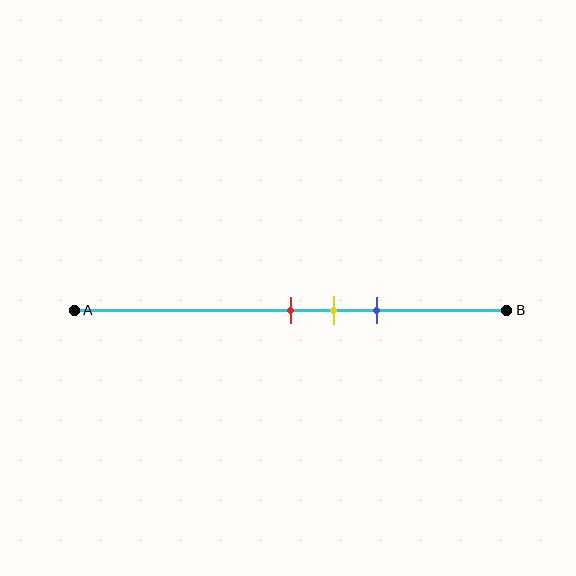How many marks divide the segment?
There are 3 marks dividing the segment.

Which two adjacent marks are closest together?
The red and yellow marks are the closest adjacent pair.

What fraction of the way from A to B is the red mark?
The red mark is approximately 50% (0.5) of the way from A to B.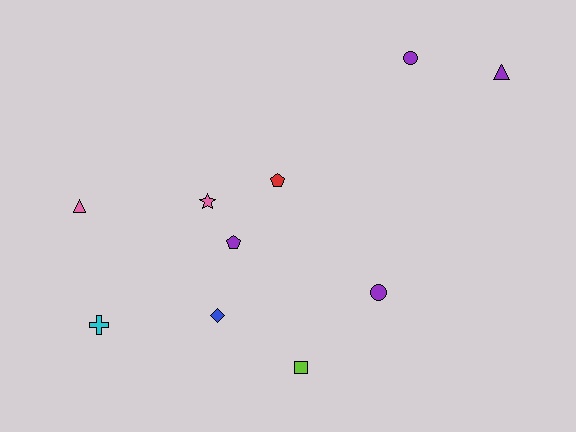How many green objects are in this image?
There are no green objects.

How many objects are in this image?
There are 10 objects.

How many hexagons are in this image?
There are no hexagons.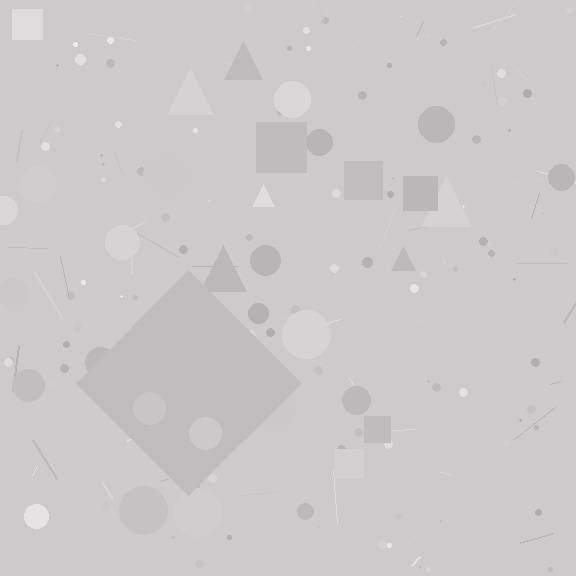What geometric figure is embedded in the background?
A diamond is embedded in the background.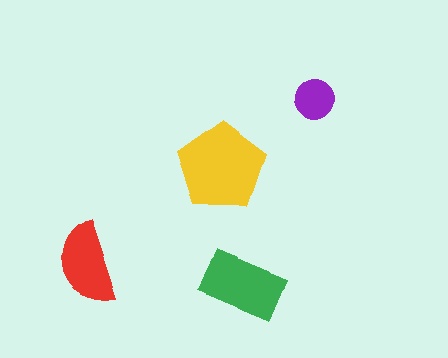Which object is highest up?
The purple circle is topmost.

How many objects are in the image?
There are 4 objects in the image.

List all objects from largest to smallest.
The yellow pentagon, the green rectangle, the red semicircle, the purple circle.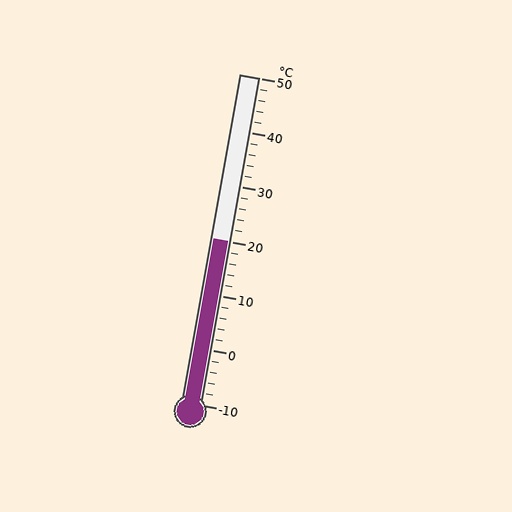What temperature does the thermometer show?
The thermometer shows approximately 20°C.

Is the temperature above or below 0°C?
The temperature is above 0°C.